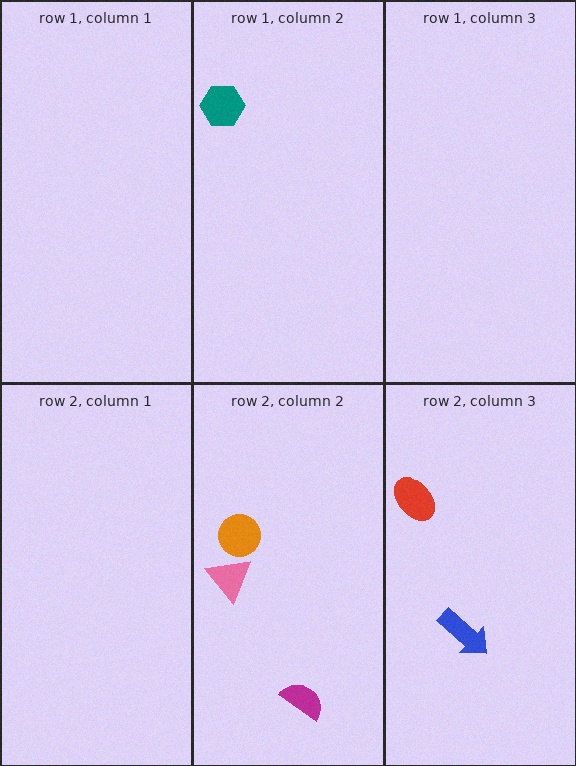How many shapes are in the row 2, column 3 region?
2.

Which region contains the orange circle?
The row 2, column 2 region.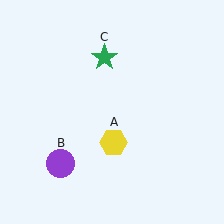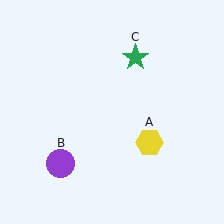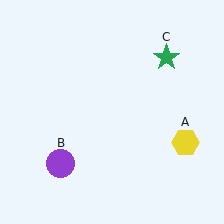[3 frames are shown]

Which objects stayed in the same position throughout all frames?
Purple circle (object B) remained stationary.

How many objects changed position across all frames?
2 objects changed position: yellow hexagon (object A), green star (object C).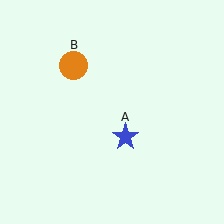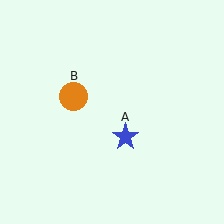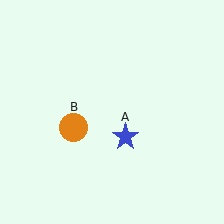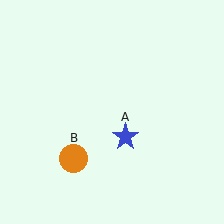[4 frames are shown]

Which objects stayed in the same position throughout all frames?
Blue star (object A) remained stationary.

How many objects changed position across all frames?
1 object changed position: orange circle (object B).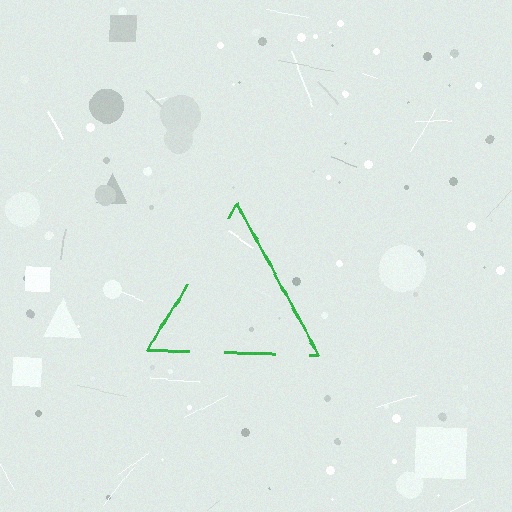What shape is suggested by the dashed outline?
The dashed outline suggests a triangle.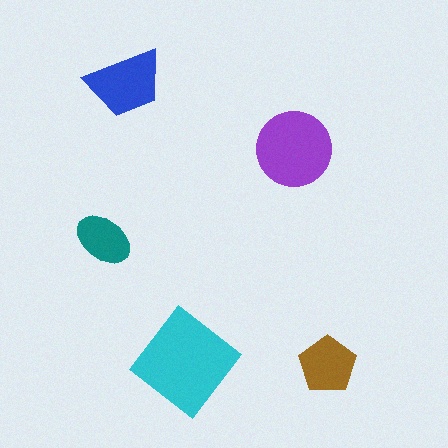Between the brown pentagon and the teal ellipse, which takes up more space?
The brown pentagon.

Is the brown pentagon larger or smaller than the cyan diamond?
Smaller.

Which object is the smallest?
The teal ellipse.